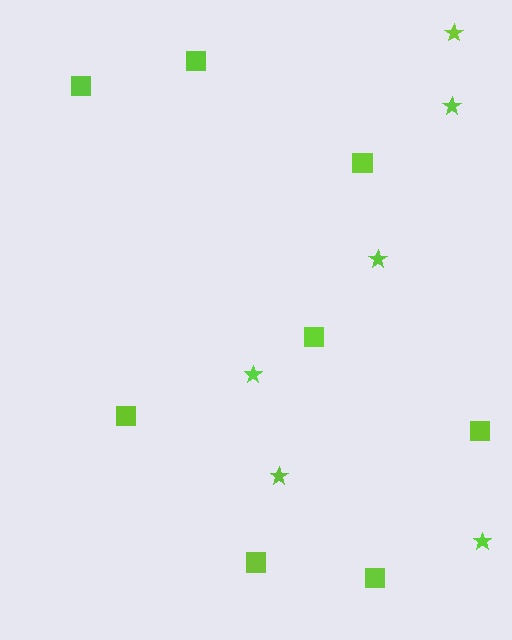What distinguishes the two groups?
There are 2 groups: one group of squares (8) and one group of stars (6).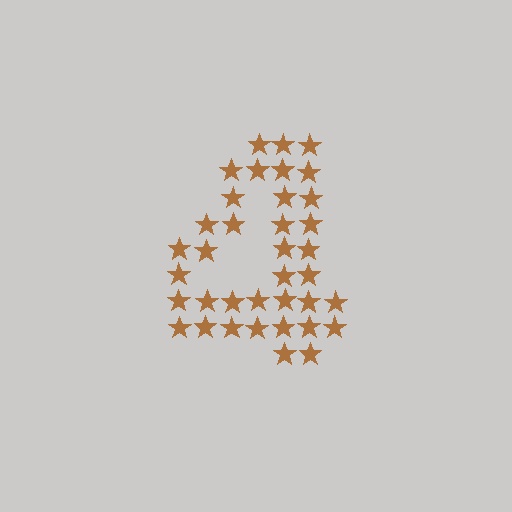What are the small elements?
The small elements are stars.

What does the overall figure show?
The overall figure shows the digit 4.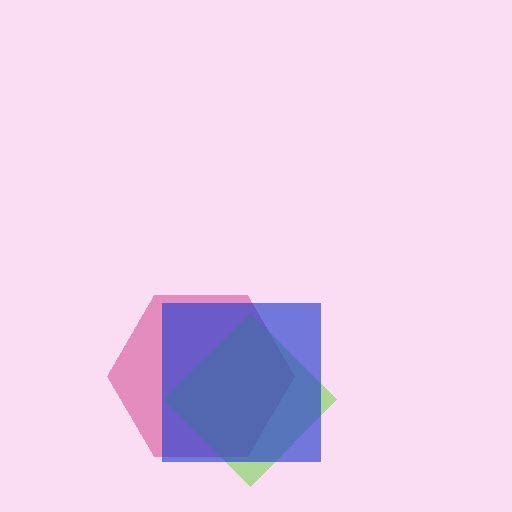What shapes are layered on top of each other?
The layered shapes are: a magenta hexagon, a lime diamond, a blue square.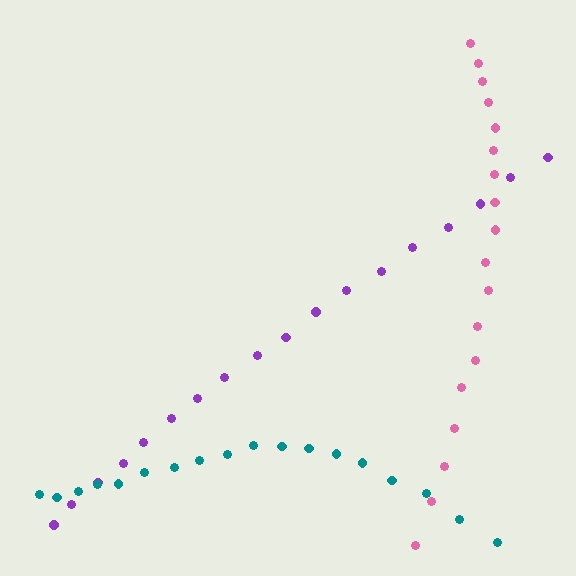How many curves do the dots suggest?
There are 3 distinct paths.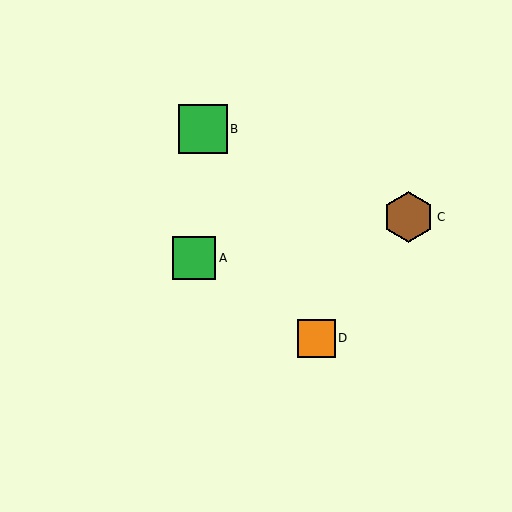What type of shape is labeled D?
Shape D is an orange square.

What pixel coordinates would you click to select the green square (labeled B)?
Click at (203, 129) to select the green square B.